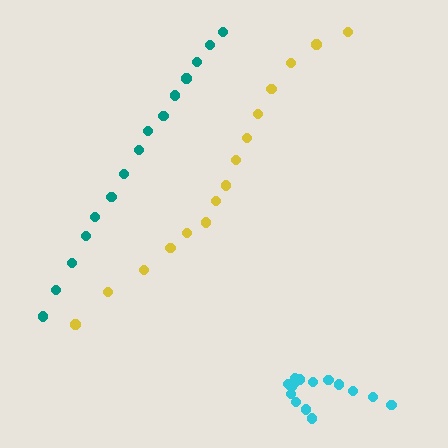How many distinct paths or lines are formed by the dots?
There are 3 distinct paths.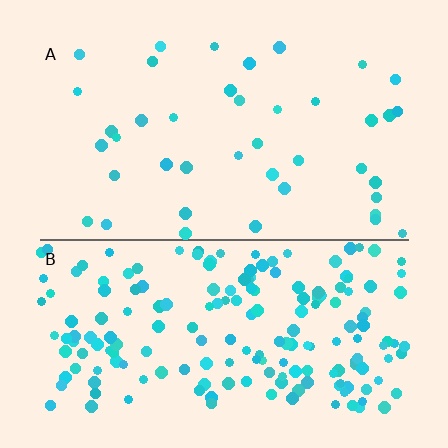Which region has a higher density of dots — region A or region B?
B (the bottom).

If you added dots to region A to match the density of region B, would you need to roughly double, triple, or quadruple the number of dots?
Approximately quadruple.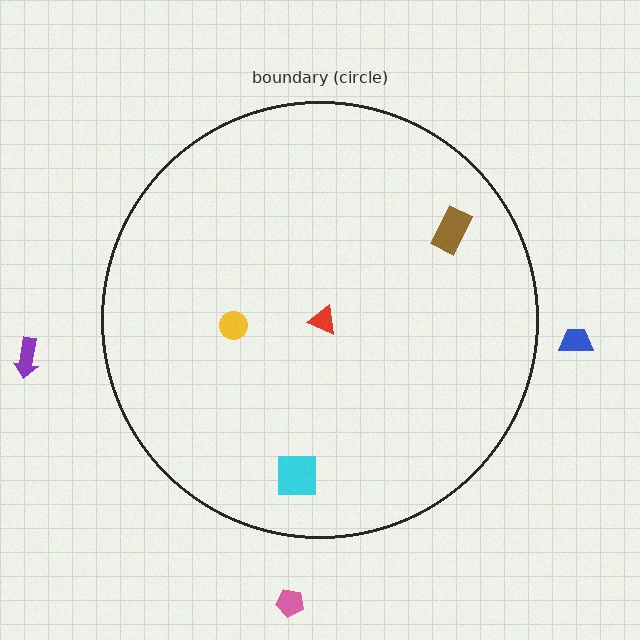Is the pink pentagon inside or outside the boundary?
Outside.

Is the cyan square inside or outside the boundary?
Inside.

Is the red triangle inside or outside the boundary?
Inside.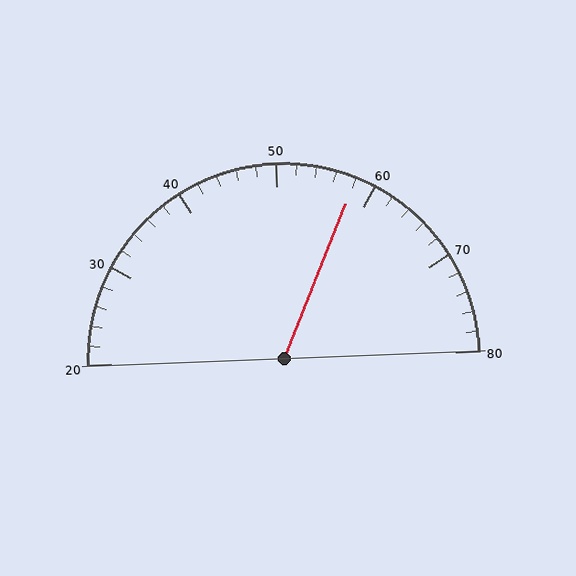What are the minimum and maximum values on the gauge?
The gauge ranges from 20 to 80.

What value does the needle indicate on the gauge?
The needle indicates approximately 58.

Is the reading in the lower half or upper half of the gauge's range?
The reading is in the upper half of the range (20 to 80).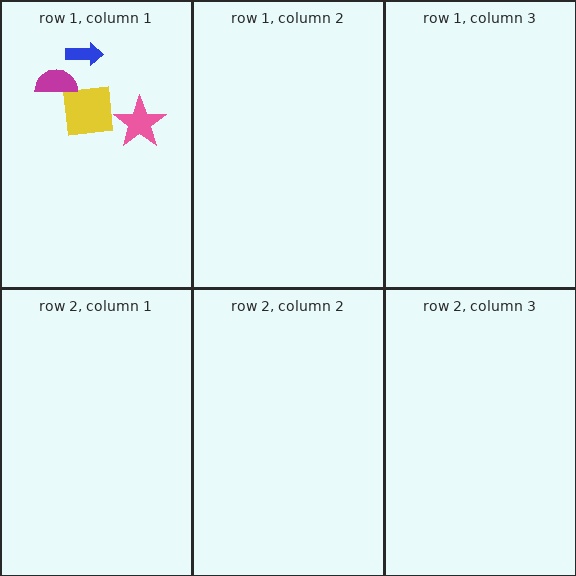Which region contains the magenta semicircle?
The row 1, column 1 region.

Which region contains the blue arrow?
The row 1, column 1 region.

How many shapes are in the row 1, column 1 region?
4.